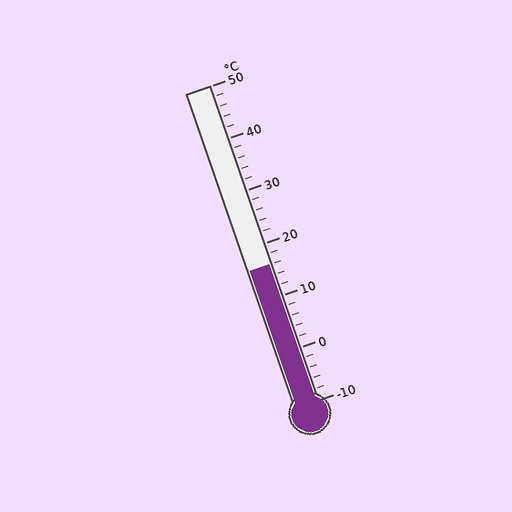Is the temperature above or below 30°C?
The temperature is below 30°C.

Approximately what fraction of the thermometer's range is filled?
The thermometer is filled to approximately 45% of its range.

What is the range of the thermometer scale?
The thermometer scale ranges from -10°C to 50°C.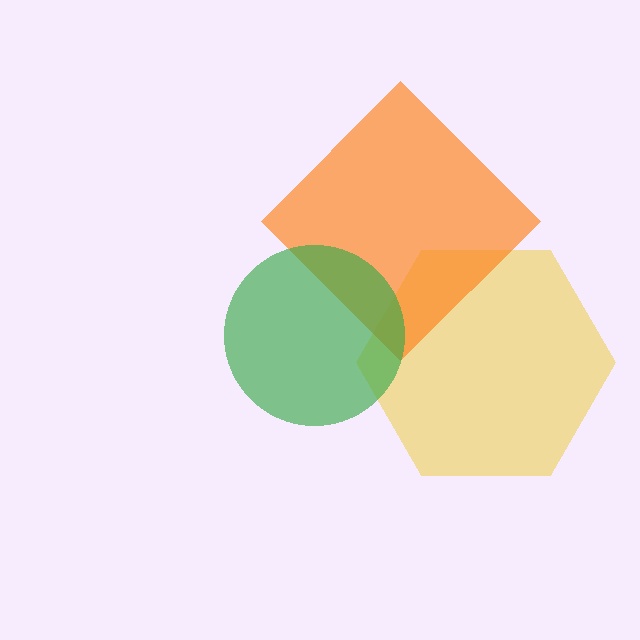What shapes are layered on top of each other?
The layered shapes are: a yellow hexagon, an orange diamond, a green circle.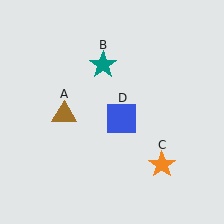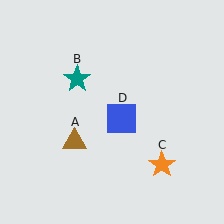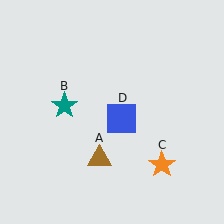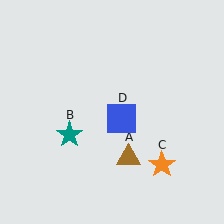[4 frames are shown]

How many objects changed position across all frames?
2 objects changed position: brown triangle (object A), teal star (object B).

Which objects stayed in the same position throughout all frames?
Orange star (object C) and blue square (object D) remained stationary.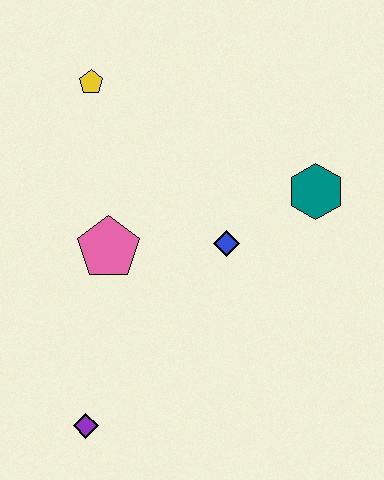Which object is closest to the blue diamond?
The teal hexagon is closest to the blue diamond.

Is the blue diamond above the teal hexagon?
No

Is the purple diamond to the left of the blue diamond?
Yes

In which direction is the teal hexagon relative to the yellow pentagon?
The teal hexagon is to the right of the yellow pentagon.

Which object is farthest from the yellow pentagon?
The purple diamond is farthest from the yellow pentagon.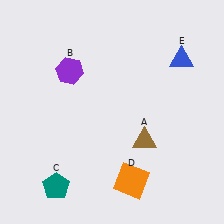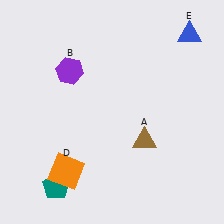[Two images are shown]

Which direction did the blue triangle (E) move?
The blue triangle (E) moved up.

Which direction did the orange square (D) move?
The orange square (D) moved left.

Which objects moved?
The objects that moved are: the orange square (D), the blue triangle (E).